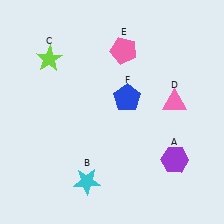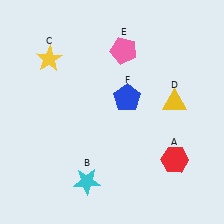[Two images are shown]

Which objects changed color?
A changed from purple to red. C changed from lime to yellow. D changed from pink to yellow.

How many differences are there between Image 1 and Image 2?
There are 3 differences between the two images.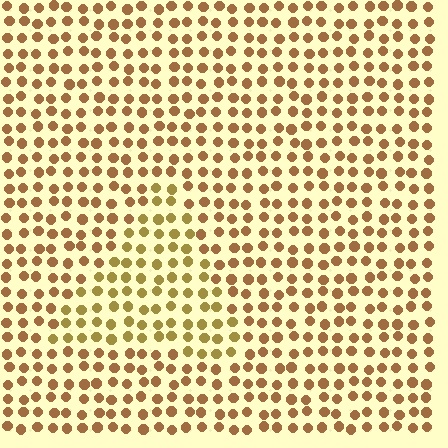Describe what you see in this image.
The image is filled with small brown elements in a uniform arrangement. A triangle-shaped region is visible where the elements are tinted to a slightly different hue, forming a subtle color boundary.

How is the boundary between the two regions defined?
The boundary is defined purely by a slight shift in hue (about 22 degrees). Spacing, size, and orientation are identical on both sides.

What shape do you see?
I see a triangle.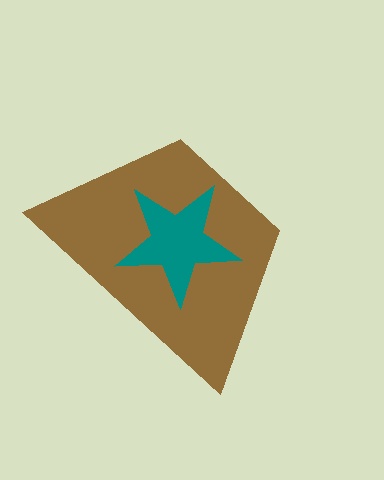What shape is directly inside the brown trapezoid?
The teal star.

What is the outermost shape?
The brown trapezoid.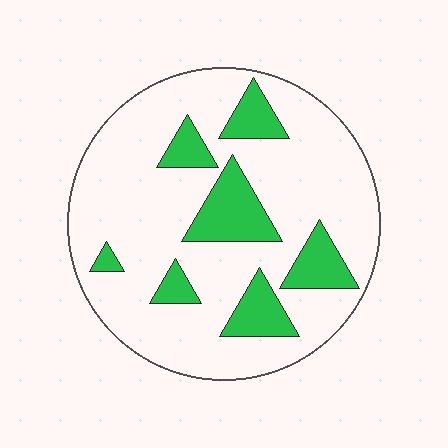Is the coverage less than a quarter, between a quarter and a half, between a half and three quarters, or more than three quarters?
Less than a quarter.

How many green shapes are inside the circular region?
7.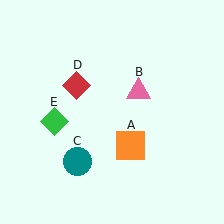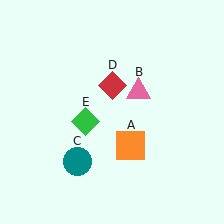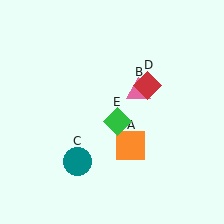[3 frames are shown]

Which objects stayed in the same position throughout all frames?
Orange square (object A) and pink triangle (object B) and teal circle (object C) remained stationary.